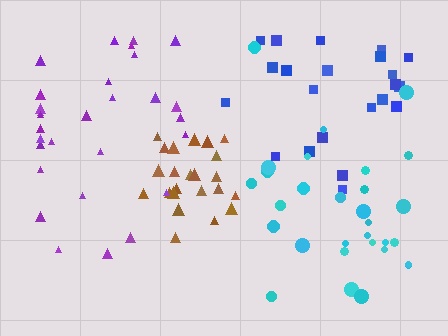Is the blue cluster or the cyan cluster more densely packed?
Cyan.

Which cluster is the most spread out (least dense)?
Purple.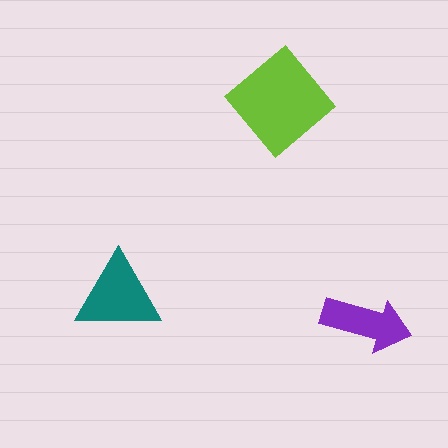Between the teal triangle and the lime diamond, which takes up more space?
The lime diamond.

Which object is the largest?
The lime diamond.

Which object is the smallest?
The purple arrow.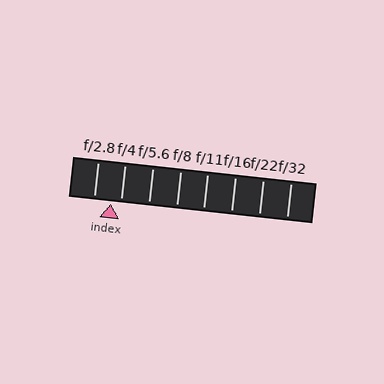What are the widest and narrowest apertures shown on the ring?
The widest aperture shown is f/2.8 and the narrowest is f/32.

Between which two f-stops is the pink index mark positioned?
The index mark is between f/2.8 and f/4.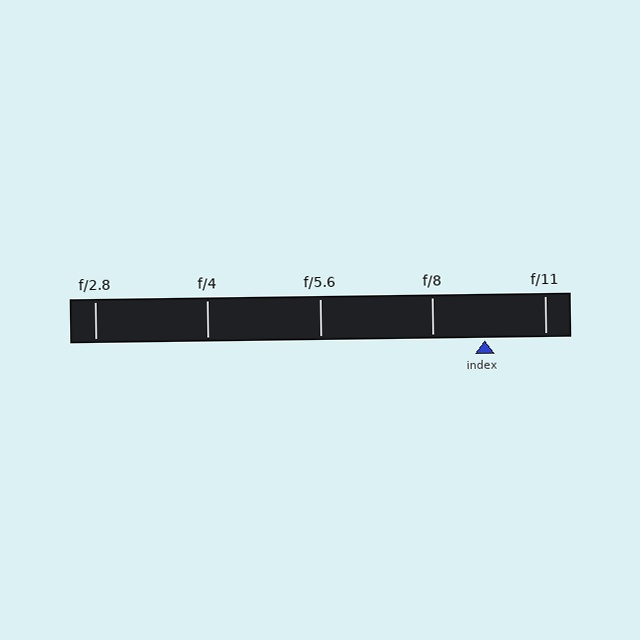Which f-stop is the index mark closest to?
The index mark is closest to f/8.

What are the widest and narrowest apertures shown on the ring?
The widest aperture shown is f/2.8 and the narrowest is f/11.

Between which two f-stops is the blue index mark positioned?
The index mark is between f/8 and f/11.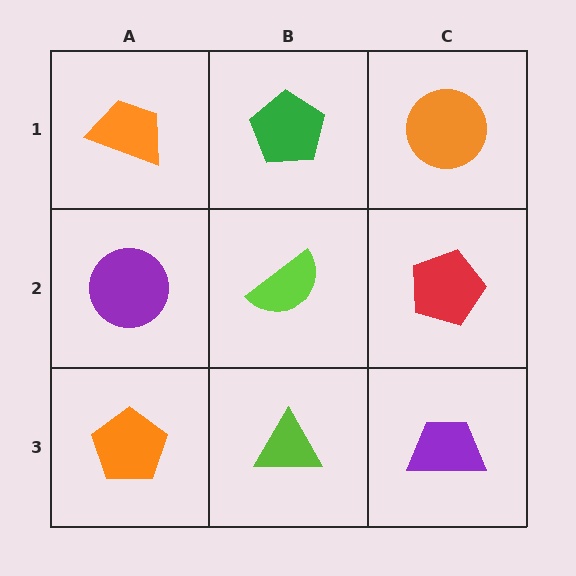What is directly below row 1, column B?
A lime semicircle.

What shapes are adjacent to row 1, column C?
A red pentagon (row 2, column C), a green pentagon (row 1, column B).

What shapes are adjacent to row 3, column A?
A purple circle (row 2, column A), a lime triangle (row 3, column B).